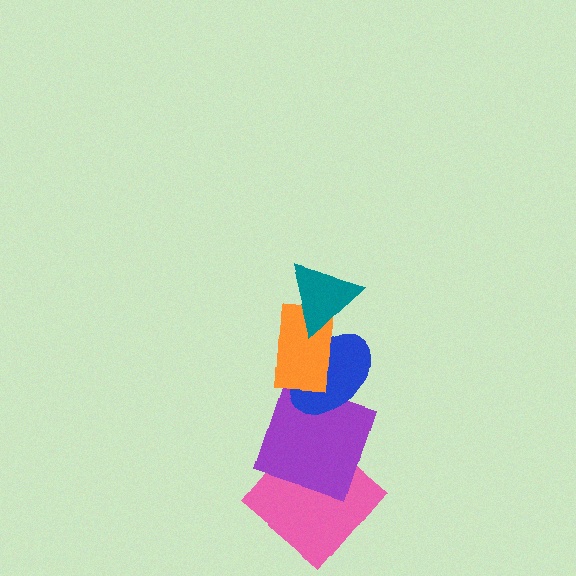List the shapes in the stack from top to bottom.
From top to bottom: the teal triangle, the orange rectangle, the blue ellipse, the purple square, the pink diamond.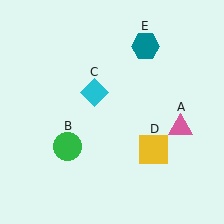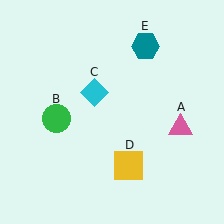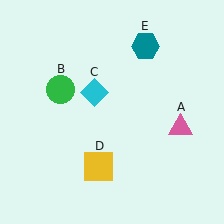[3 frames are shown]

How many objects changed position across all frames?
2 objects changed position: green circle (object B), yellow square (object D).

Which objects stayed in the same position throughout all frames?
Pink triangle (object A) and cyan diamond (object C) and teal hexagon (object E) remained stationary.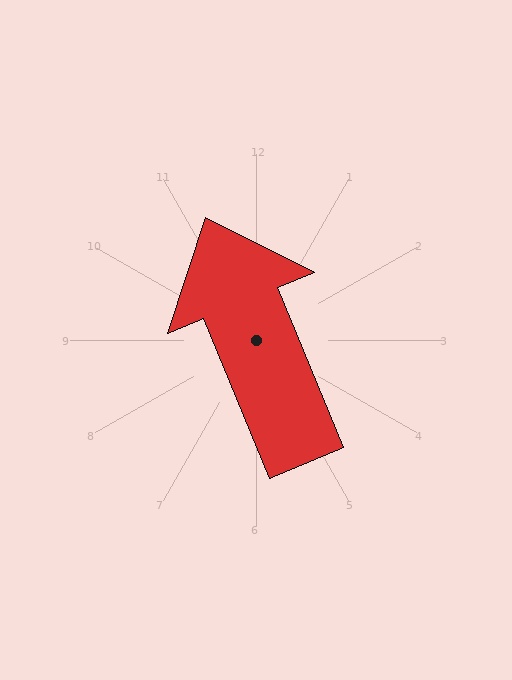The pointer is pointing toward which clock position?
Roughly 11 o'clock.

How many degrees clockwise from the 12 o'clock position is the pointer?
Approximately 338 degrees.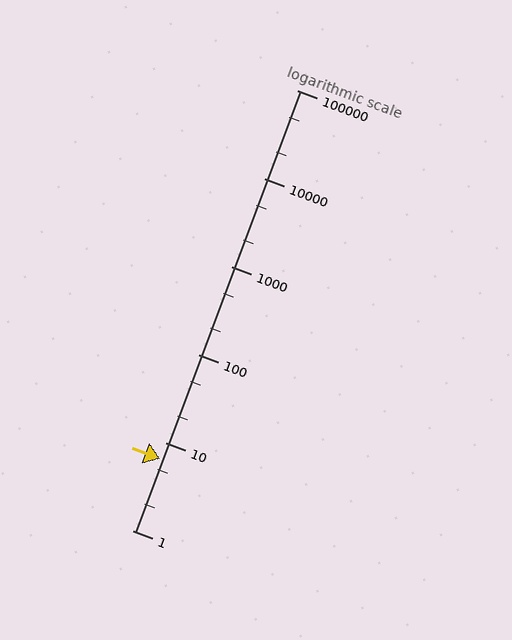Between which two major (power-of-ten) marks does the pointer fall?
The pointer is between 1 and 10.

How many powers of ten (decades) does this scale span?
The scale spans 5 decades, from 1 to 100000.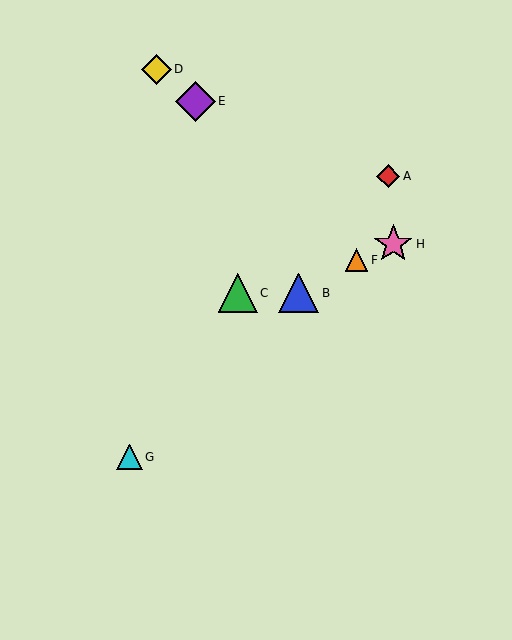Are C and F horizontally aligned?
No, C is at y≈293 and F is at y≈260.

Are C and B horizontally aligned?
Yes, both are at y≈293.